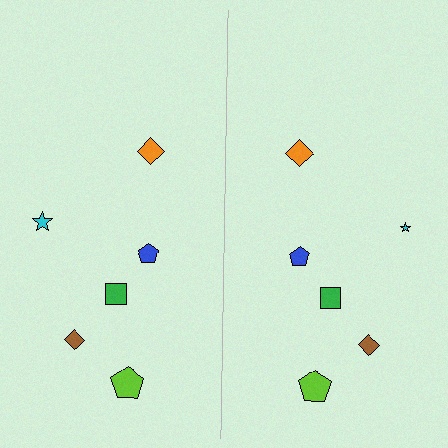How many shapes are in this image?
There are 12 shapes in this image.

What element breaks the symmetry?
The cyan star on the right side has a different size than its mirror counterpart.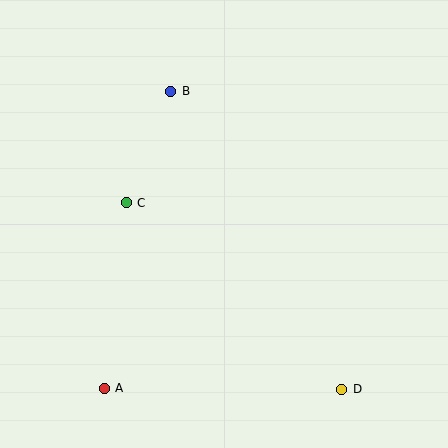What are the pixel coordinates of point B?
Point B is at (171, 91).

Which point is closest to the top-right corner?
Point B is closest to the top-right corner.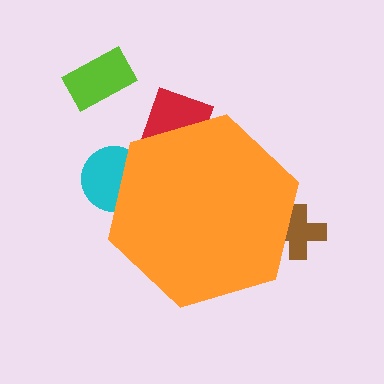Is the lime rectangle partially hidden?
No, the lime rectangle is fully visible.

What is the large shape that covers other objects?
An orange hexagon.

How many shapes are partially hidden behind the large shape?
3 shapes are partially hidden.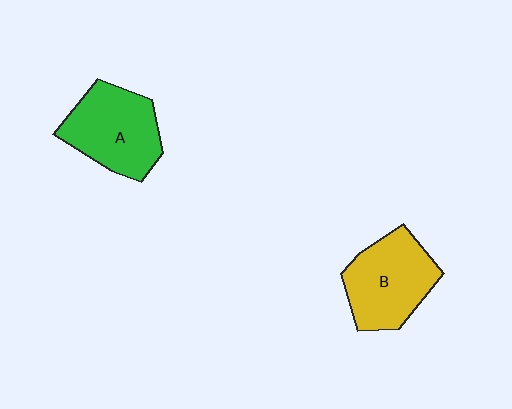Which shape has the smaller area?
Shape A (green).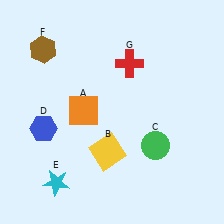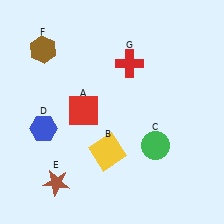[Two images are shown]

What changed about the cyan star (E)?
In Image 1, E is cyan. In Image 2, it changed to brown.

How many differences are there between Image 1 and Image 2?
There are 2 differences between the two images.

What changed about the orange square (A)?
In Image 1, A is orange. In Image 2, it changed to red.